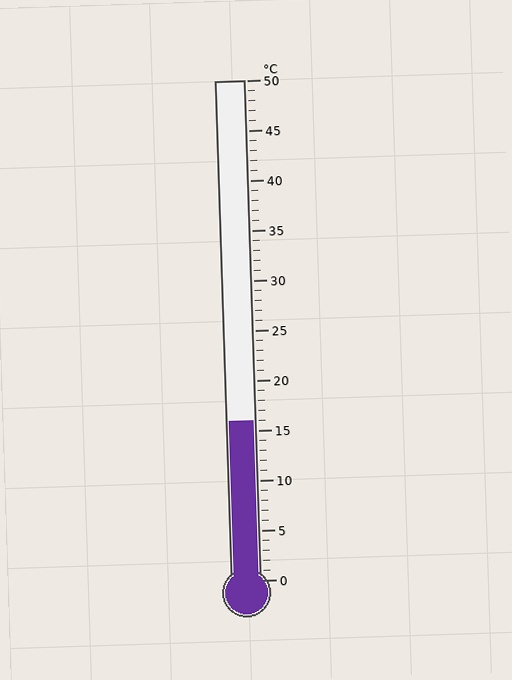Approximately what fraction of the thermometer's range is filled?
The thermometer is filled to approximately 30% of its range.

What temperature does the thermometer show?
The thermometer shows approximately 16°C.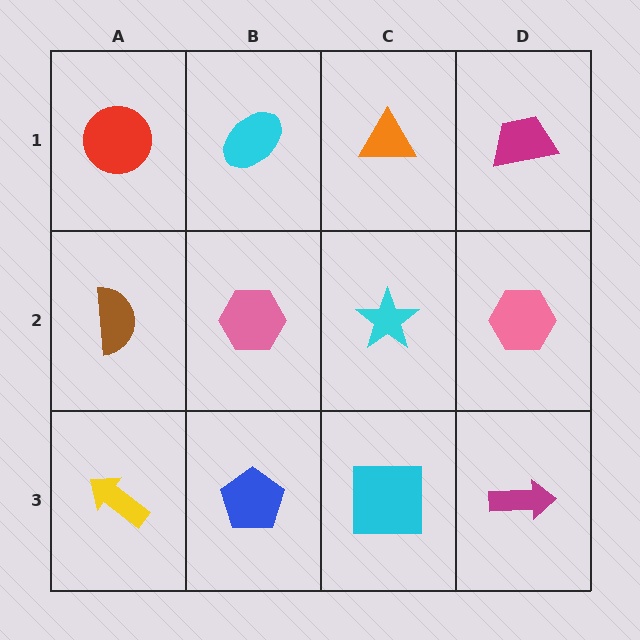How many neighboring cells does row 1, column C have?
3.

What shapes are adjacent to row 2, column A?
A red circle (row 1, column A), a yellow arrow (row 3, column A), a pink hexagon (row 2, column B).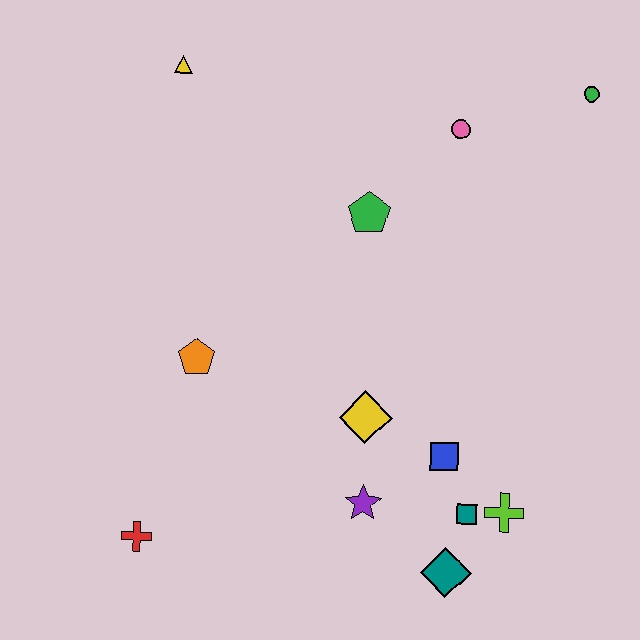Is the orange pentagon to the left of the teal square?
Yes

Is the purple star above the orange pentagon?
No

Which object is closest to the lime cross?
The teal square is closest to the lime cross.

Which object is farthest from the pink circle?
The red cross is farthest from the pink circle.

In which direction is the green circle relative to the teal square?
The green circle is above the teal square.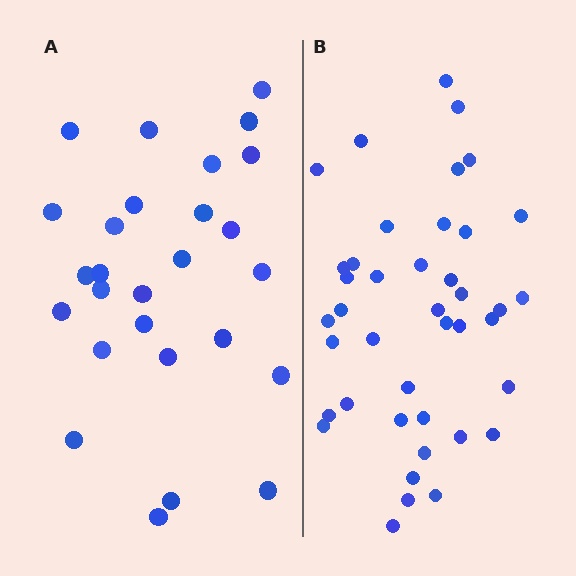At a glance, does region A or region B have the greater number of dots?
Region B (the right region) has more dots.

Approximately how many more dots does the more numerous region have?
Region B has approximately 15 more dots than region A.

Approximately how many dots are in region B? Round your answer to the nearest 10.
About 40 dots. (The exact count is 41, which rounds to 40.)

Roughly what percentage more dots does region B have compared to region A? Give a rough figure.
About 50% more.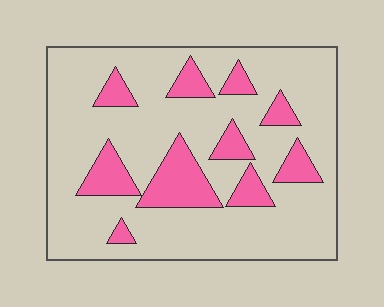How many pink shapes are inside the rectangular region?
10.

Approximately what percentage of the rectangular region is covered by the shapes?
Approximately 20%.